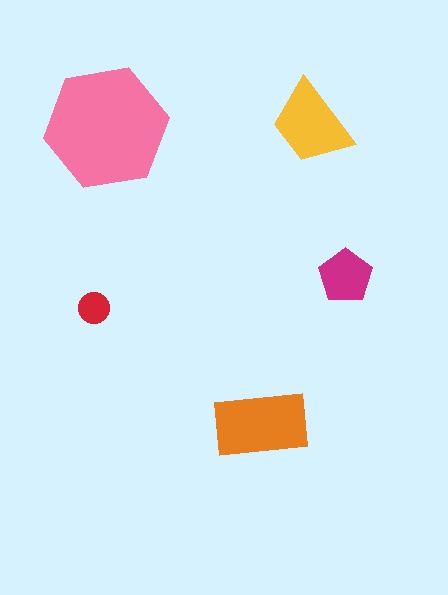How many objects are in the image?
There are 5 objects in the image.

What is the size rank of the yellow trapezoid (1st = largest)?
3rd.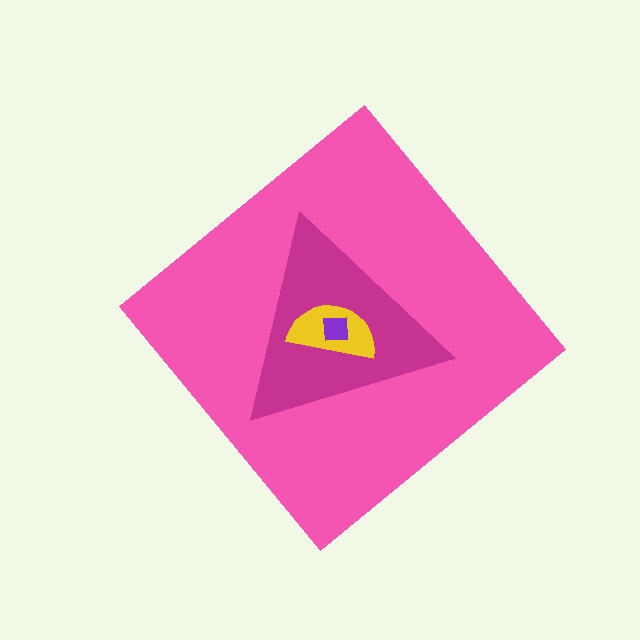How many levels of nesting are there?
4.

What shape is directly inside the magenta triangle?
The yellow semicircle.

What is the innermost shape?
The purple square.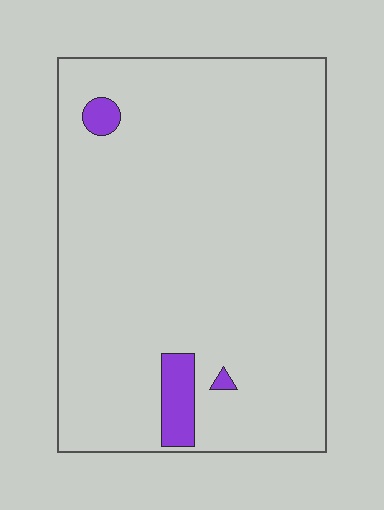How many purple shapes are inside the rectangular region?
3.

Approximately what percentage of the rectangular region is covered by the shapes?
Approximately 5%.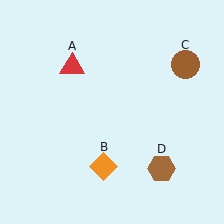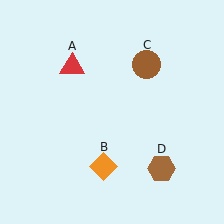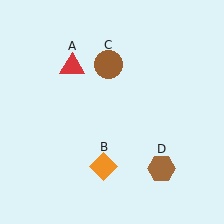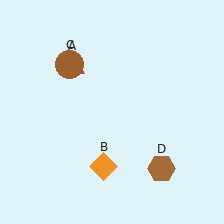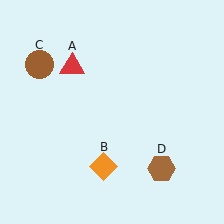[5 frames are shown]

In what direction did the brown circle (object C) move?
The brown circle (object C) moved left.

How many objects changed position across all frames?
1 object changed position: brown circle (object C).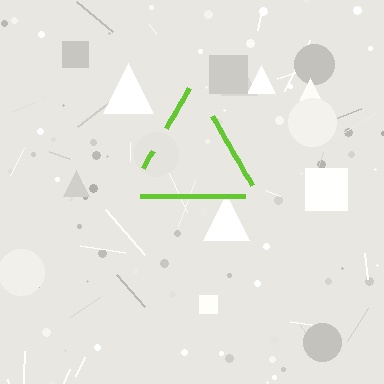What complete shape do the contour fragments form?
The contour fragments form a triangle.